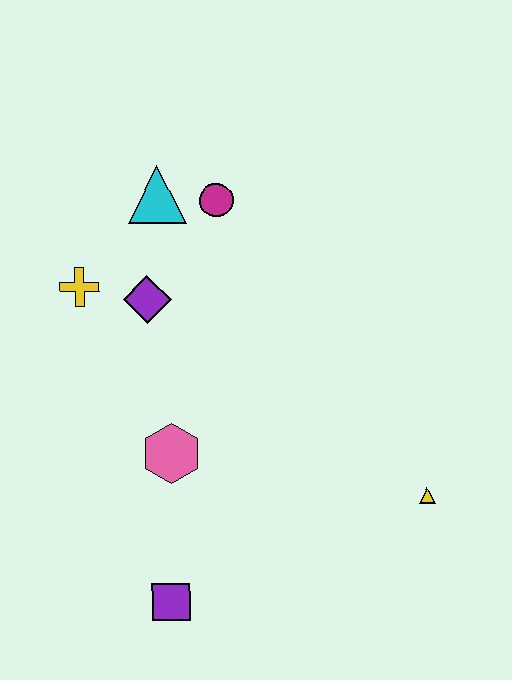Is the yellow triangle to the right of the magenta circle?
Yes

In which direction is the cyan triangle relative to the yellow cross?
The cyan triangle is above the yellow cross.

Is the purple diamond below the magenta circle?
Yes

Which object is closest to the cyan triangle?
The magenta circle is closest to the cyan triangle.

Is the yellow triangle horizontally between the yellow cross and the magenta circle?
No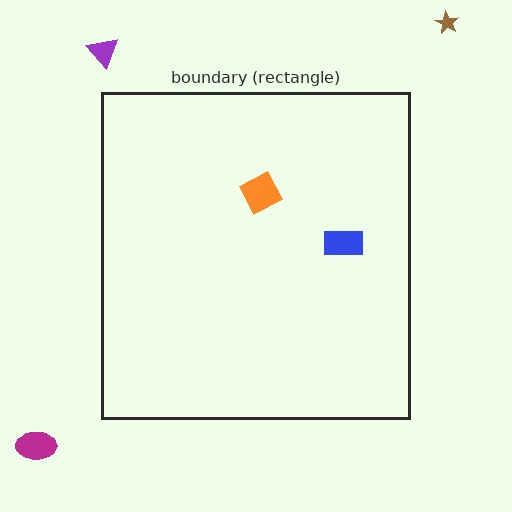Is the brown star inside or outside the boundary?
Outside.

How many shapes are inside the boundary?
2 inside, 3 outside.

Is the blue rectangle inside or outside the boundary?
Inside.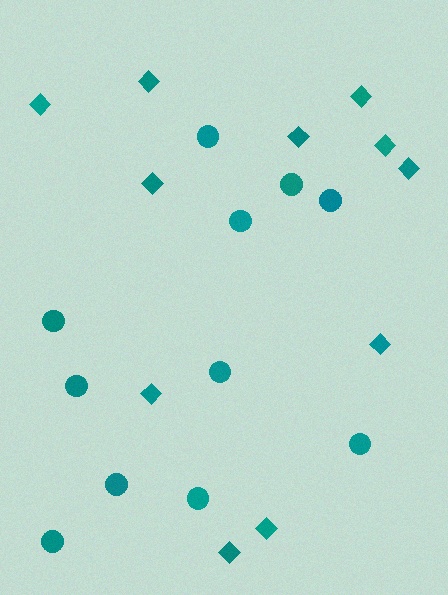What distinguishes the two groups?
There are 2 groups: one group of diamonds (11) and one group of circles (11).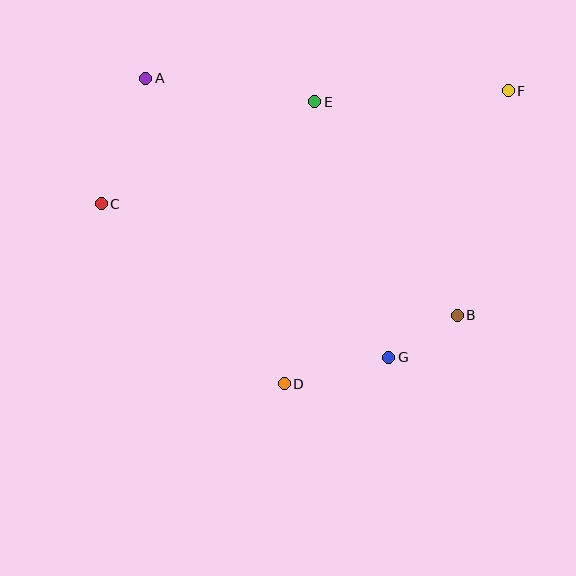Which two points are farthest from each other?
Points C and F are farthest from each other.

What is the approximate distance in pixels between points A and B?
The distance between A and B is approximately 391 pixels.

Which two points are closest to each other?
Points B and G are closest to each other.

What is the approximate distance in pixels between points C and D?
The distance between C and D is approximately 257 pixels.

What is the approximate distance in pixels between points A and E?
The distance between A and E is approximately 171 pixels.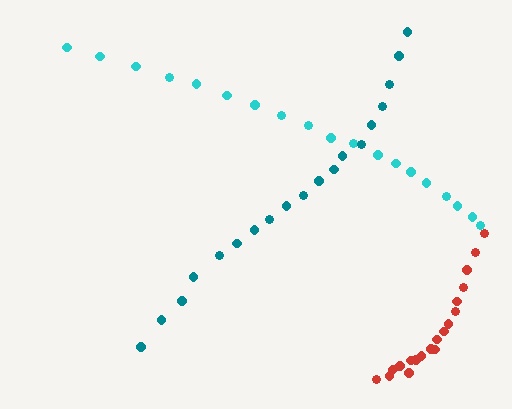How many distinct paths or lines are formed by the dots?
There are 3 distinct paths.